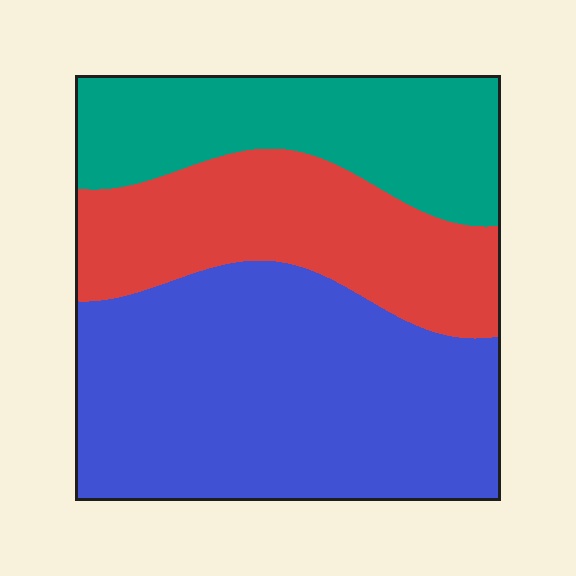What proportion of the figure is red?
Red covers roughly 25% of the figure.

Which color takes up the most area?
Blue, at roughly 50%.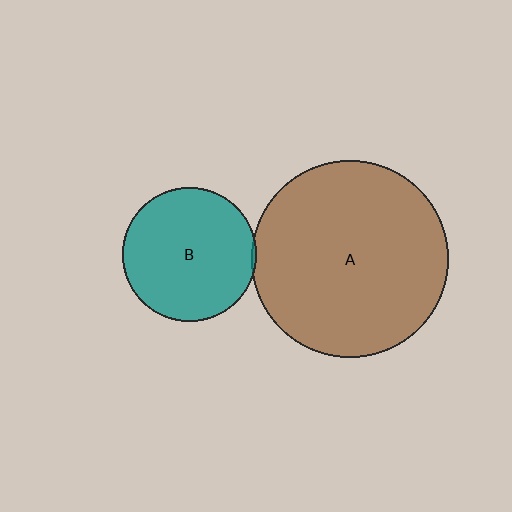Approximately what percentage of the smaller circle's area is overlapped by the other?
Approximately 5%.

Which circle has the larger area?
Circle A (brown).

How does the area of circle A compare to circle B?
Approximately 2.2 times.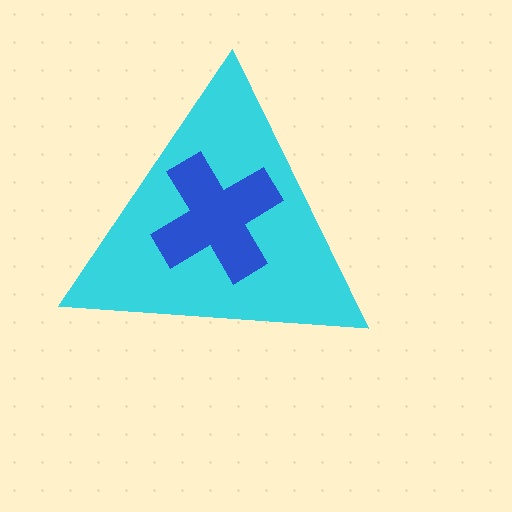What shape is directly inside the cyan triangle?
The blue cross.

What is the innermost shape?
The blue cross.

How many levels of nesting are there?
2.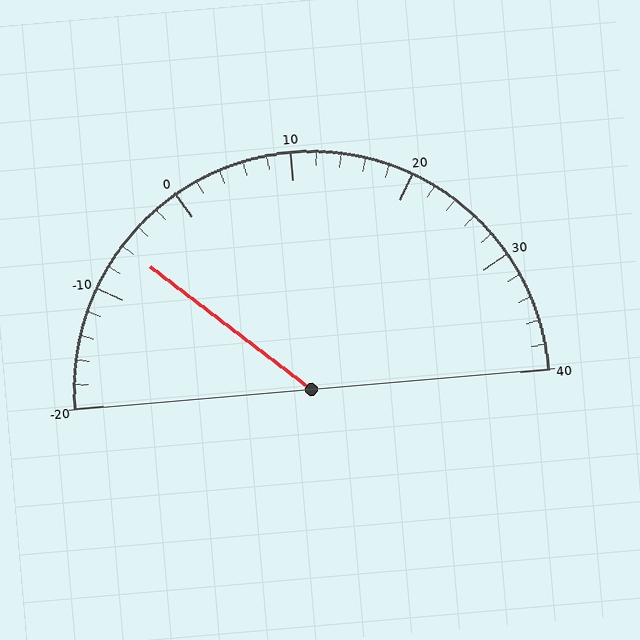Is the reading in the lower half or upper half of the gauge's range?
The reading is in the lower half of the range (-20 to 40).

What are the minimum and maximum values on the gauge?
The gauge ranges from -20 to 40.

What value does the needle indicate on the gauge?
The needle indicates approximately -6.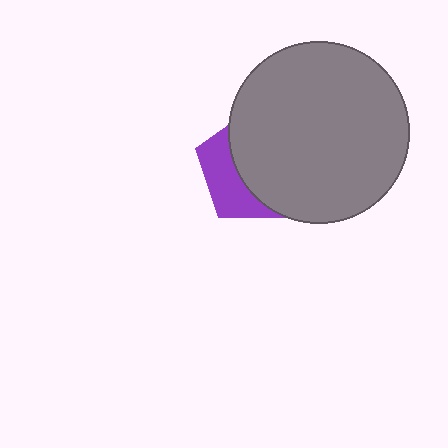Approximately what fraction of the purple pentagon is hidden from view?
Roughly 65% of the purple pentagon is hidden behind the gray circle.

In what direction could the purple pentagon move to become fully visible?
The purple pentagon could move left. That would shift it out from behind the gray circle entirely.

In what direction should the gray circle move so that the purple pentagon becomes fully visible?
The gray circle should move right. That is the shortest direction to clear the overlap and leave the purple pentagon fully visible.